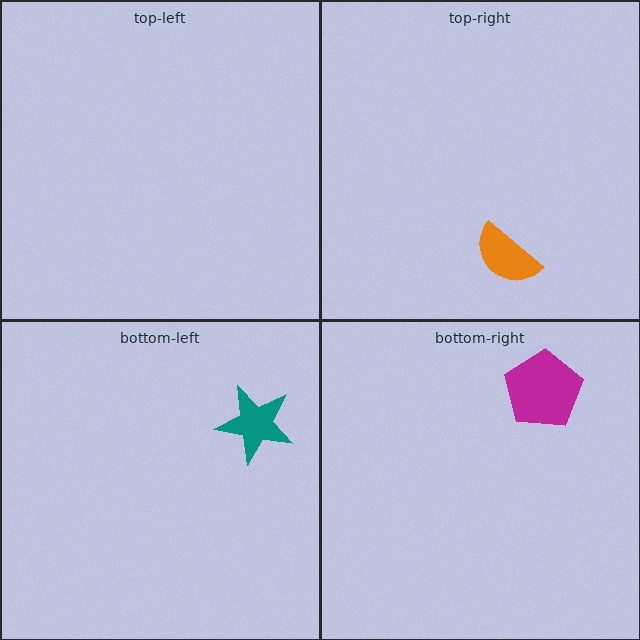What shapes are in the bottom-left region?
The teal star.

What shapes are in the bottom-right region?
The magenta pentagon.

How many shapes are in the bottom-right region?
1.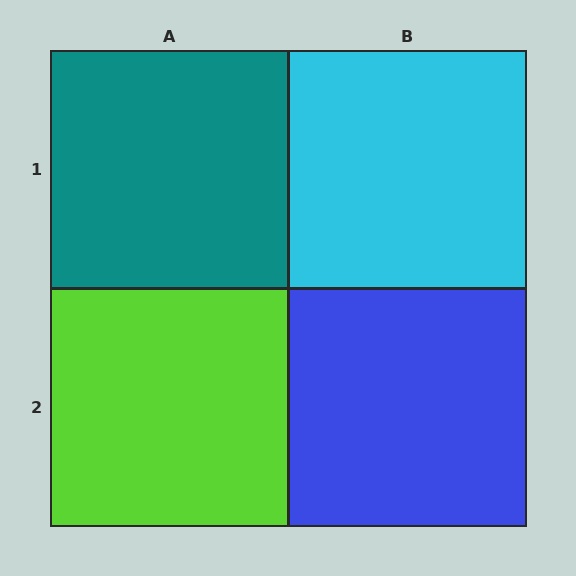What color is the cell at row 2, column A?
Lime.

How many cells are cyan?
1 cell is cyan.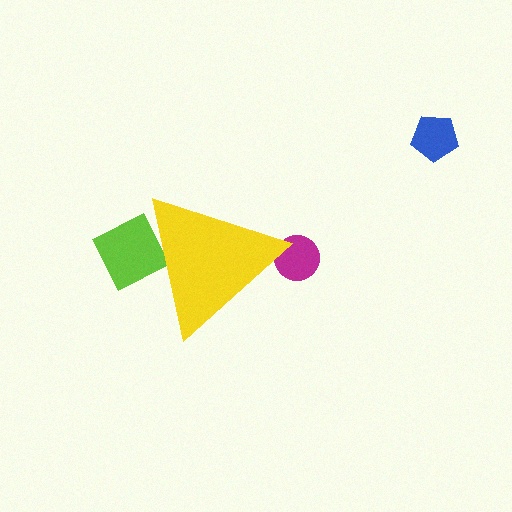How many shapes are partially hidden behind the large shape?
2 shapes are partially hidden.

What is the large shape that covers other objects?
A yellow triangle.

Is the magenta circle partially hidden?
Yes, the magenta circle is partially hidden behind the yellow triangle.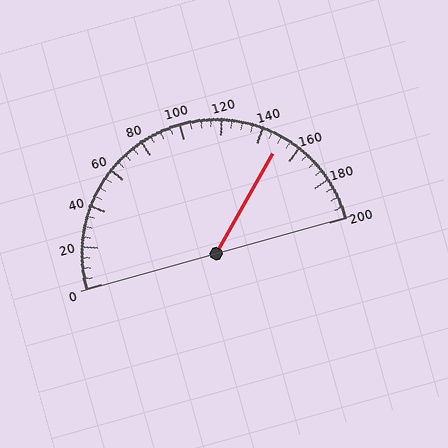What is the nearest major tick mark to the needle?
The nearest major tick mark is 160.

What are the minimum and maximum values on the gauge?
The gauge ranges from 0 to 200.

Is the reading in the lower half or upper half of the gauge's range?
The reading is in the upper half of the range (0 to 200).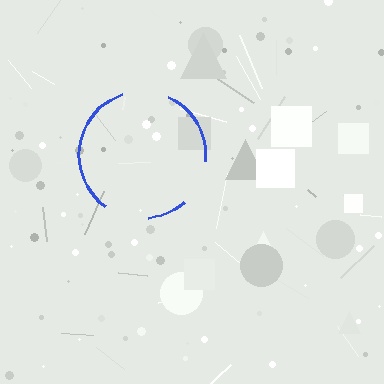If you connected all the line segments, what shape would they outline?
They would outline a circle.